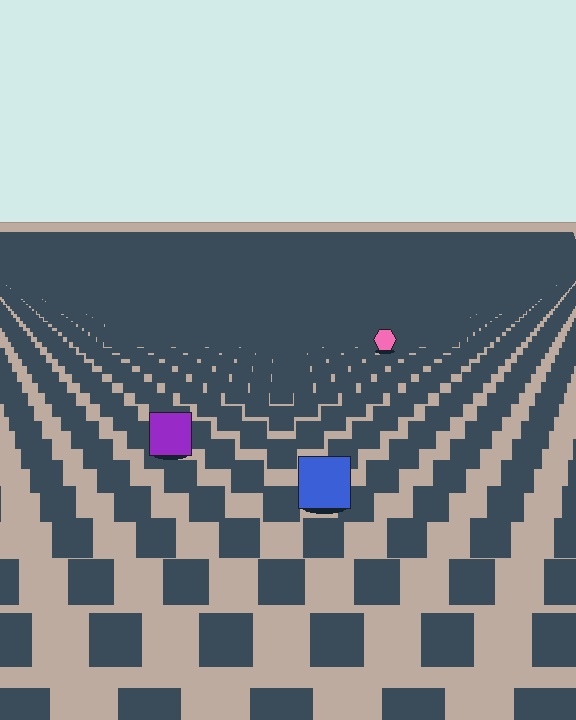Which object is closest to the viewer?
The blue square is closest. The texture marks near it are larger and more spread out.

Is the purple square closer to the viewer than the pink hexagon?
Yes. The purple square is closer — you can tell from the texture gradient: the ground texture is coarser near it.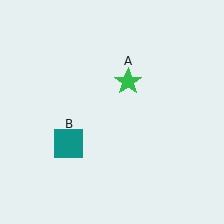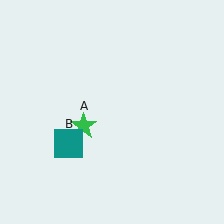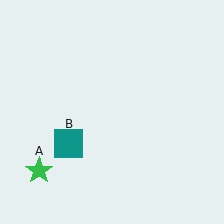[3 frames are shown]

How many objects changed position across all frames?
1 object changed position: green star (object A).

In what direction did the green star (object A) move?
The green star (object A) moved down and to the left.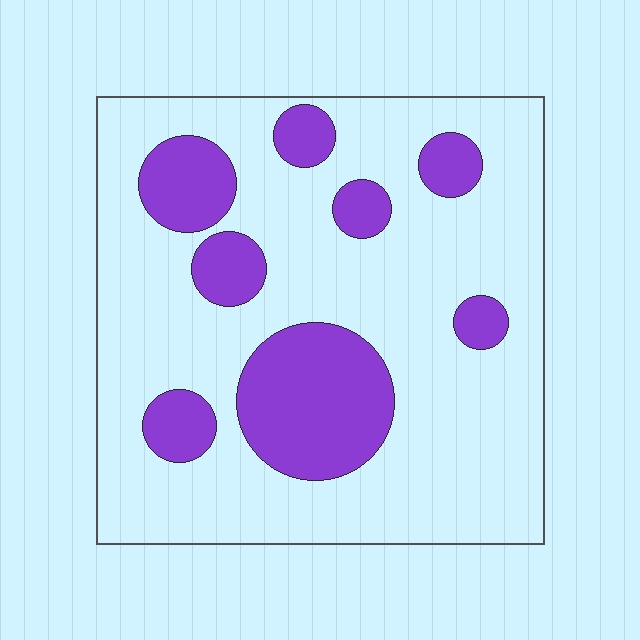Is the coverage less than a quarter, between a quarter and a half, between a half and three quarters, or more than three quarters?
Less than a quarter.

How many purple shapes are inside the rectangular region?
8.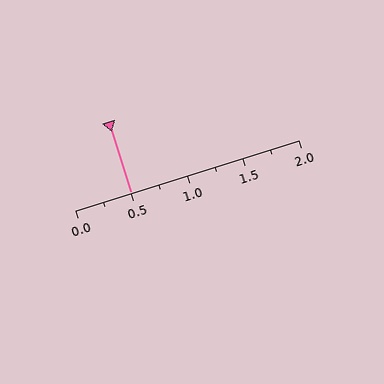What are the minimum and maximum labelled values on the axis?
The axis runs from 0.0 to 2.0.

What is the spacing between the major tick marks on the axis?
The major ticks are spaced 0.5 apart.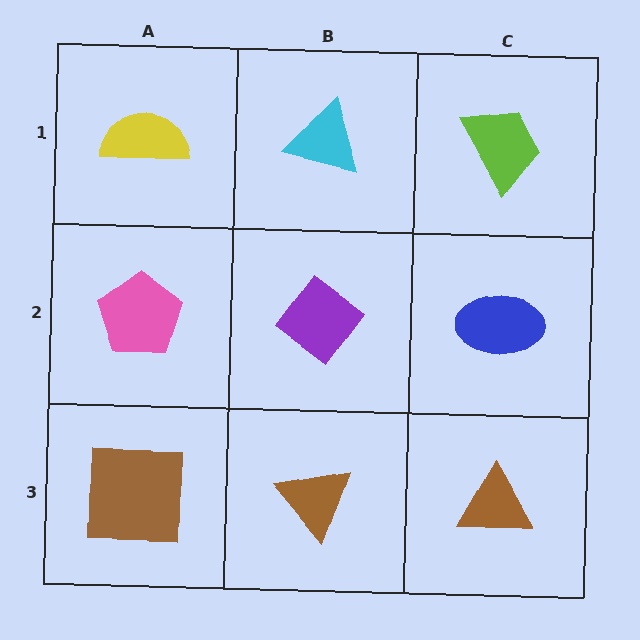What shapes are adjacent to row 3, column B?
A purple diamond (row 2, column B), a brown square (row 3, column A), a brown triangle (row 3, column C).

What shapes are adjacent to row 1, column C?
A blue ellipse (row 2, column C), a cyan triangle (row 1, column B).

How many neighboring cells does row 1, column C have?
2.